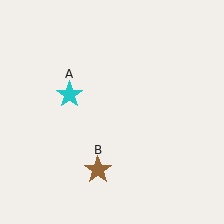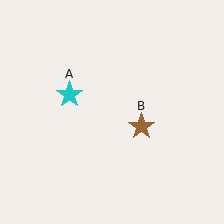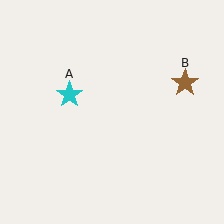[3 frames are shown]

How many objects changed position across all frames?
1 object changed position: brown star (object B).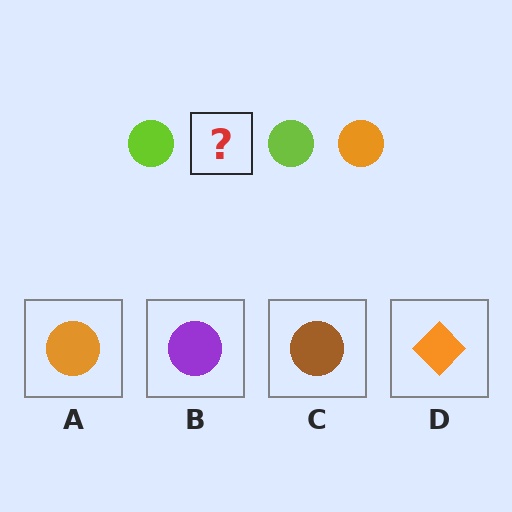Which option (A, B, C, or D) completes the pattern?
A.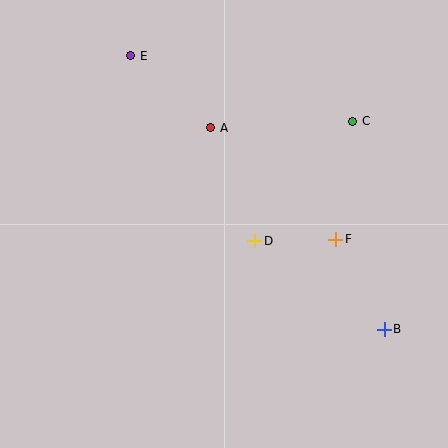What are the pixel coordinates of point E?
Point E is at (131, 56).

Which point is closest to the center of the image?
Point D at (255, 241) is closest to the center.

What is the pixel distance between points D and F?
The distance between D and F is 81 pixels.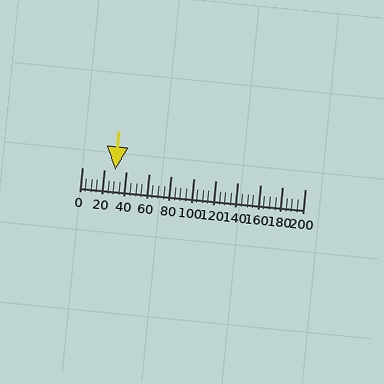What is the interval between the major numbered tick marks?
The major tick marks are spaced 20 units apart.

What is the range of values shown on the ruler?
The ruler shows values from 0 to 200.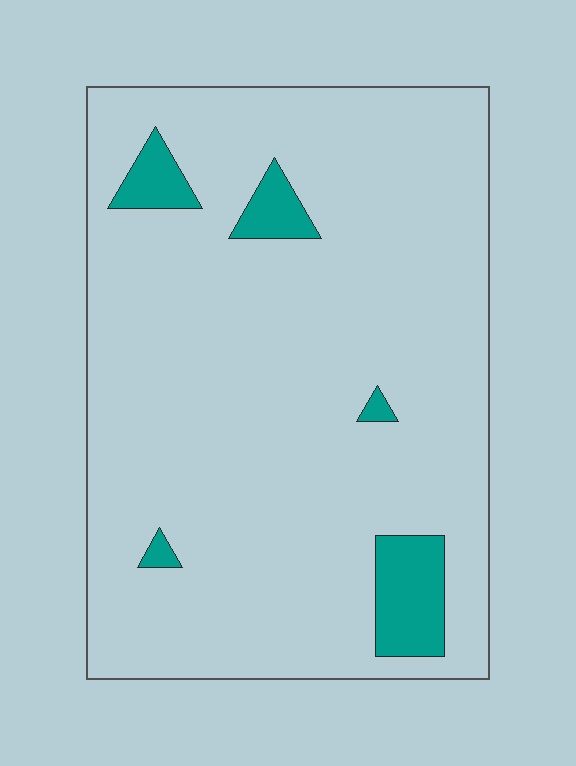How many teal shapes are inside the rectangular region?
5.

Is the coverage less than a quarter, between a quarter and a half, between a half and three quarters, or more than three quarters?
Less than a quarter.